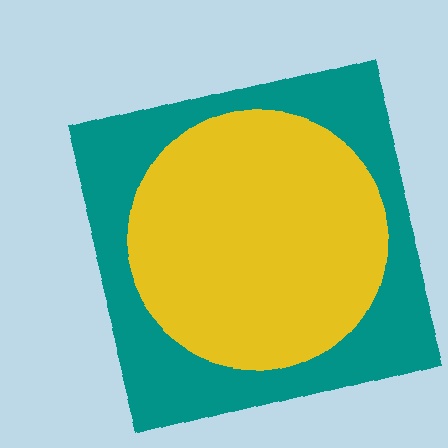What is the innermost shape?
The yellow circle.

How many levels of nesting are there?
2.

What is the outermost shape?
The teal square.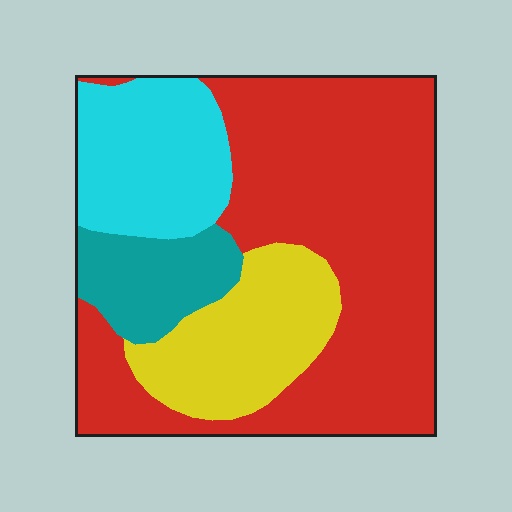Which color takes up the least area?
Teal, at roughly 10%.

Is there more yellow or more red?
Red.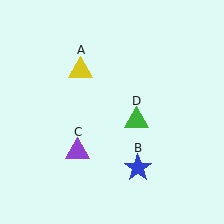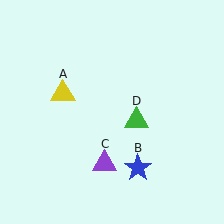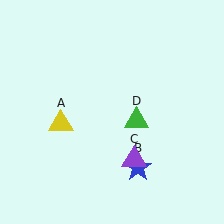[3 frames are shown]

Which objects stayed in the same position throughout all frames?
Blue star (object B) and green triangle (object D) remained stationary.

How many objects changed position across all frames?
2 objects changed position: yellow triangle (object A), purple triangle (object C).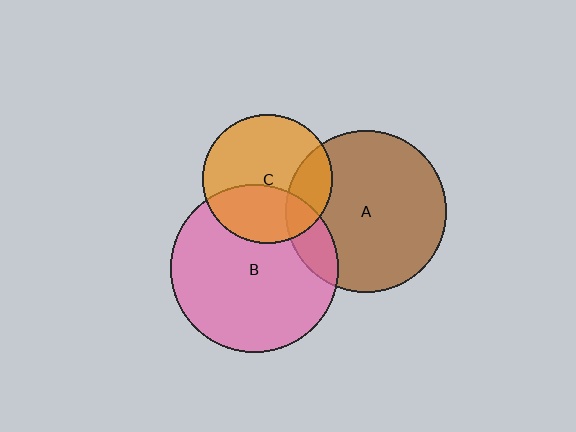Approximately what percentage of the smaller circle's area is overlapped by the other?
Approximately 15%.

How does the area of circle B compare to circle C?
Approximately 1.7 times.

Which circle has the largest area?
Circle B (pink).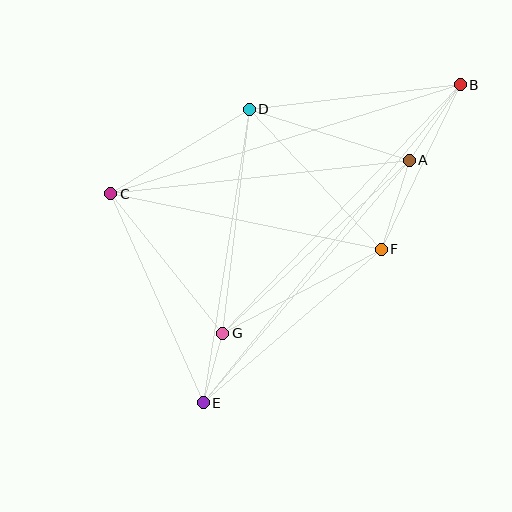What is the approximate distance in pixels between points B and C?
The distance between B and C is approximately 366 pixels.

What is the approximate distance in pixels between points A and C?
The distance between A and C is approximately 300 pixels.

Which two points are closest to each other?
Points E and G are closest to each other.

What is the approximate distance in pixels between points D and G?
The distance between D and G is approximately 226 pixels.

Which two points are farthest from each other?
Points B and E are farthest from each other.